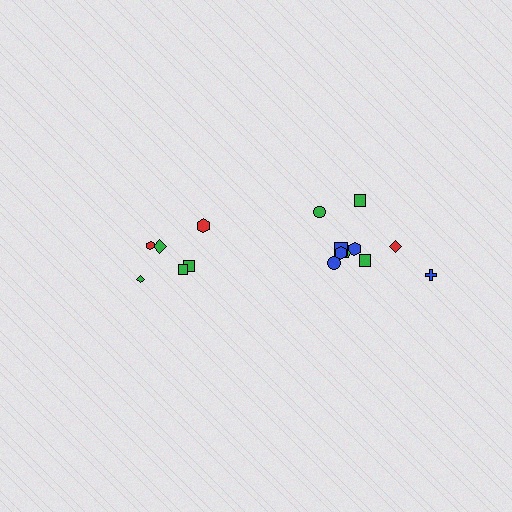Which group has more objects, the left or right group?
The right group.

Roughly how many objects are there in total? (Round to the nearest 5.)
Roughly 15 objects in total.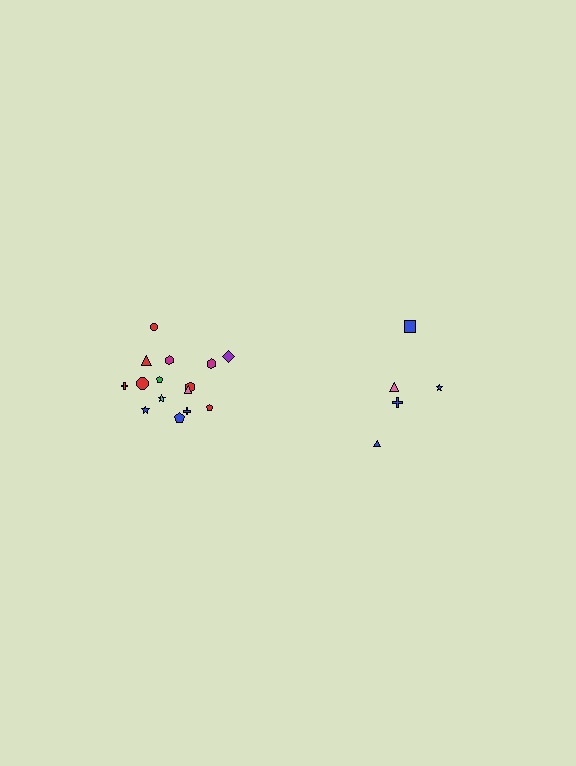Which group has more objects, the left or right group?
The left group.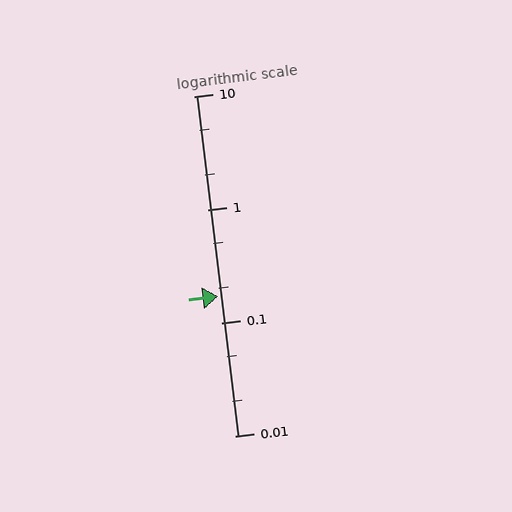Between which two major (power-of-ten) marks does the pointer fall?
The pointer is between 0.1 and 1.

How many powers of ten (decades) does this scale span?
The scale spans 3 decades, from 0.01 to 10.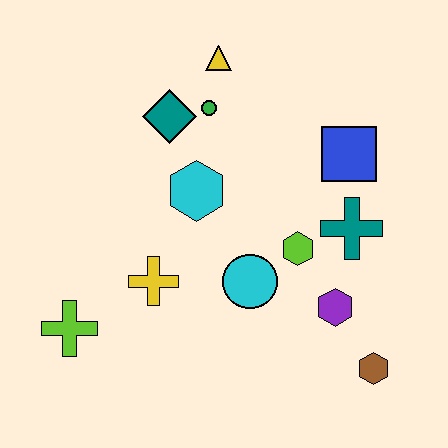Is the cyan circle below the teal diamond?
Yes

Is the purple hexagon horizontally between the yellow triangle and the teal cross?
Yes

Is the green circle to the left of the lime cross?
No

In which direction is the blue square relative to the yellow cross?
The blue square is to the right of the yellow cross.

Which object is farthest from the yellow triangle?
The brown hexagon is farthest from the yellow triangle.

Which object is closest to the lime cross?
The yellow cross is closest to the lime cross.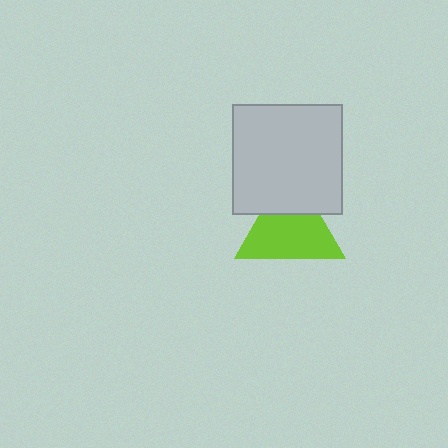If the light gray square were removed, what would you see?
You would see the complete lime triangle.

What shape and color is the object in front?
The object in front is a light gray square.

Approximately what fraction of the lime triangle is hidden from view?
Roughly 30% of the lime triangle is hidden behind the light gray square.